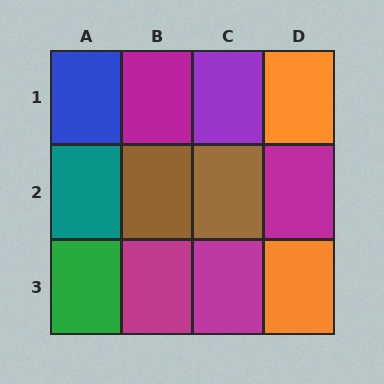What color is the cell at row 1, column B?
Magenta.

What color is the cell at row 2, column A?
Teal.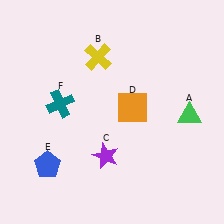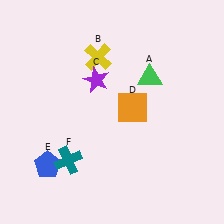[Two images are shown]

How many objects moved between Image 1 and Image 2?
3 objects moved between the two images.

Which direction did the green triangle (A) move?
The green triangle (A) moved left.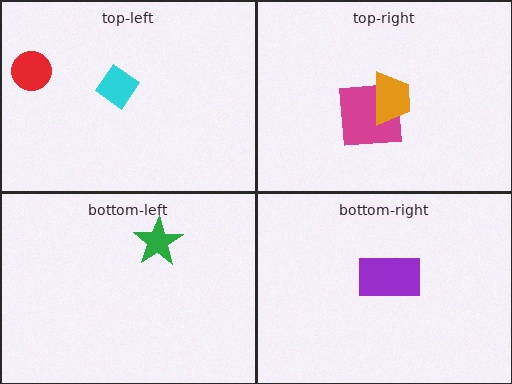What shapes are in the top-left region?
The cyan diamond, the red circle.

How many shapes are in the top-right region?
2.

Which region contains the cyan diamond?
The top-left region.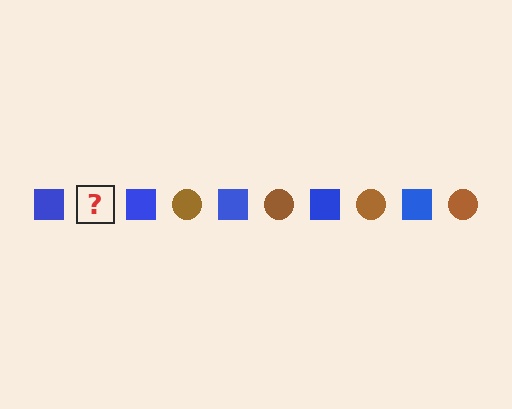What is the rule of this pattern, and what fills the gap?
The rule is that the pattern alternates between blue square and brown circle. The gap should be filled with a brown circle.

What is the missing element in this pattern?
The missing element is a brown circle.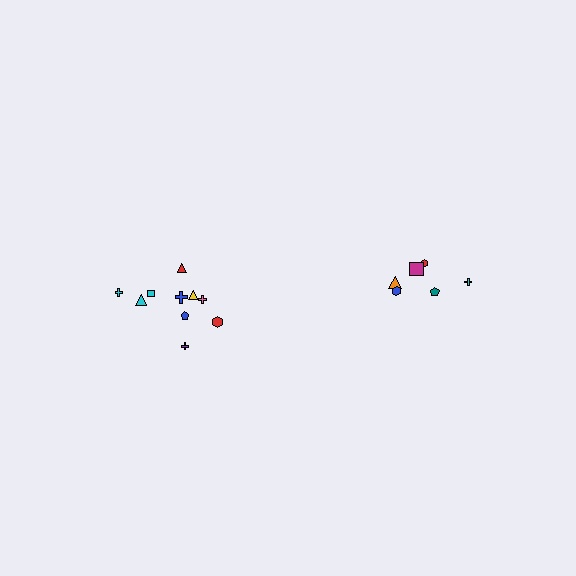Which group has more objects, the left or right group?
The left group.